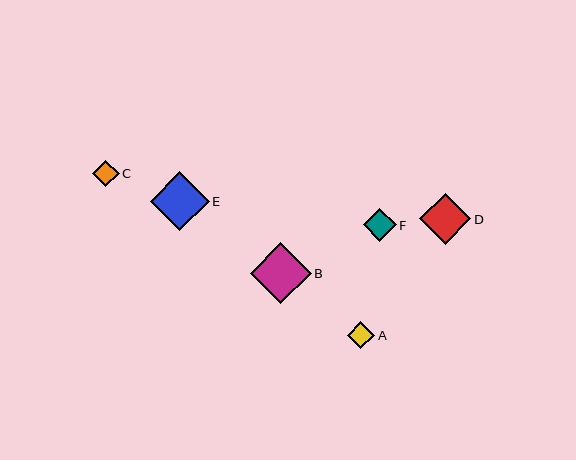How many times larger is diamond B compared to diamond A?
Diamond B is approximately 2.2 times the size of diamond A.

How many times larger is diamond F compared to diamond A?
Diamond F is approximately 1.2 times the size of diamond A.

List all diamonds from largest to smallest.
From largest to smallest: B, E, D, F, A, C.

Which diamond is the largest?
Diamond B is the largest with a size of approximately 61 pixels.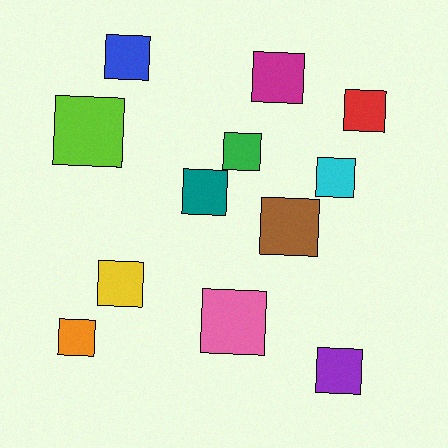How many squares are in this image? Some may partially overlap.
There are 12 squares.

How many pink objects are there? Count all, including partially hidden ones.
There is 1 pink object.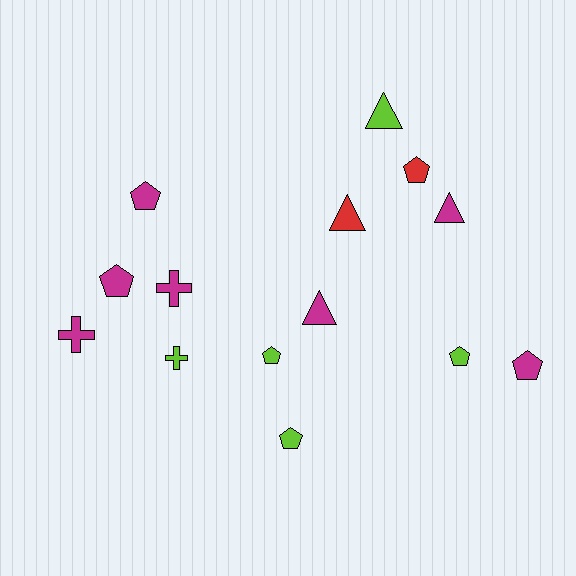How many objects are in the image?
There are 14 objects.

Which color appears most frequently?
Magenta, with 7 objects.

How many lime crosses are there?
There is 1 lime cross.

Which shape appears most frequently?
Pentagon, with 7 objects.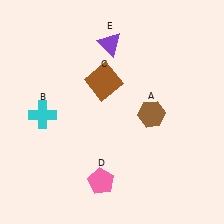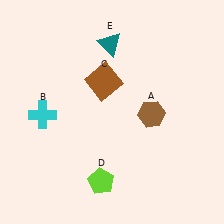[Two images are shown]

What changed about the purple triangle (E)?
In Image 1, E is purple. In Image 2, it changed to teal.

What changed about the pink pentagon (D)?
In Image 1, D is pink. In Image 2, it changed to lime.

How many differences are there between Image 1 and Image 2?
There are 2 differences between the two images.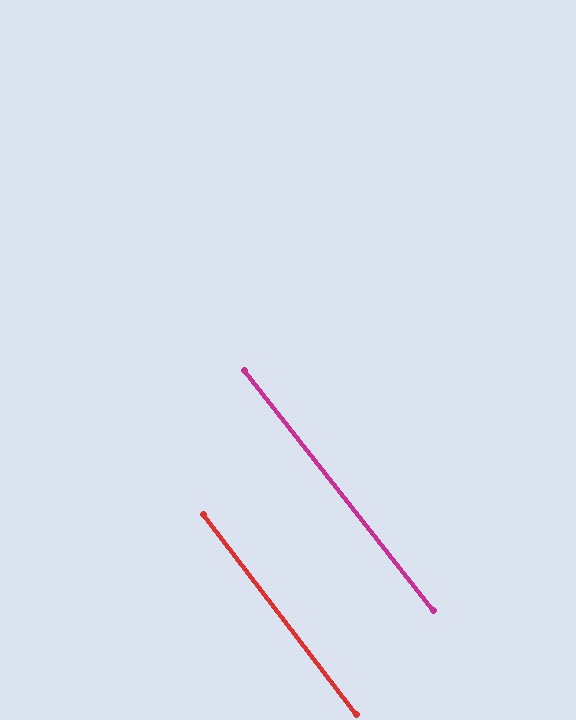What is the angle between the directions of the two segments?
Approximately 1 degree.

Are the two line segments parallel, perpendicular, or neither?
Parallel — their directions differ by only 1.0°.